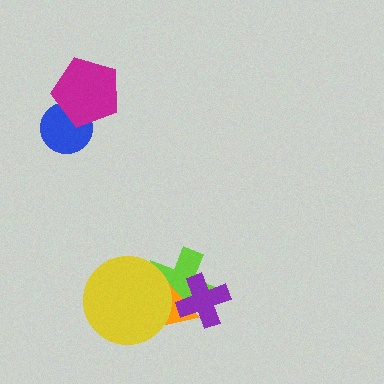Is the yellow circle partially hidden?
No, no other shape covers it.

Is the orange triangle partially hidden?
Yes, it is partially covered by another shape.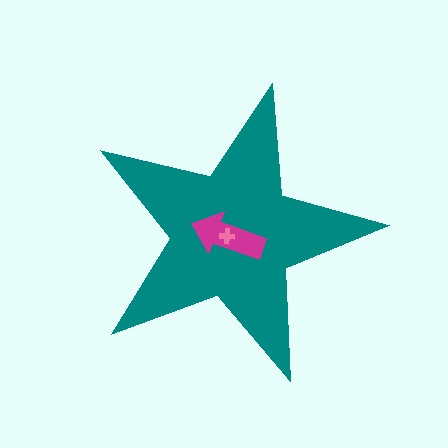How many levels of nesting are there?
3.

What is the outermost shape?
The teal star.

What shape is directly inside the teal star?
The magenta arrow.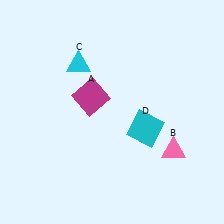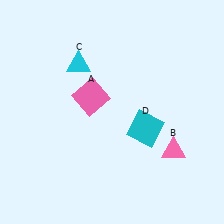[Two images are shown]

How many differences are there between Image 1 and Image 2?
There is 1 difference between the two images.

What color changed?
The square (A) changed from magenta in Image 1 to pink in Image 2.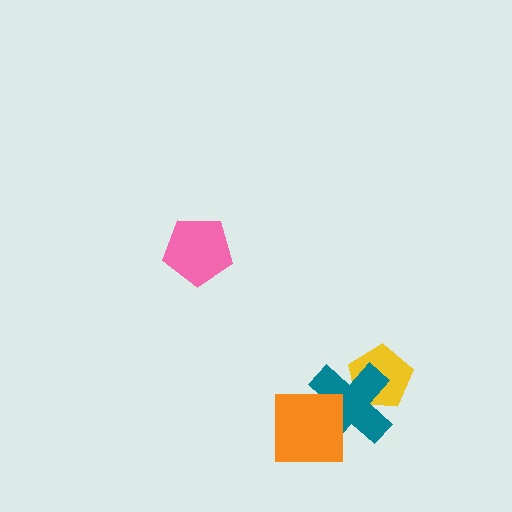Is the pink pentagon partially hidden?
No, no other shape covers it.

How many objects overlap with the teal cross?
2 objects overlap with the teal cross.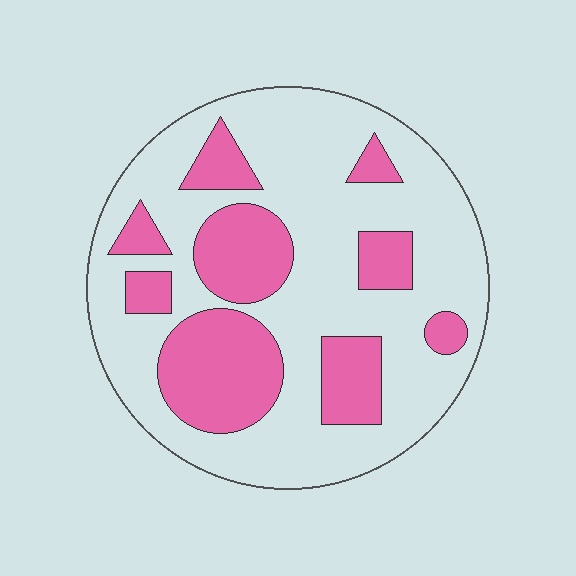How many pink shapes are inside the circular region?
9.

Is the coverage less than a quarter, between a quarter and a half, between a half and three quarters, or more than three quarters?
Between a quarter and a half.